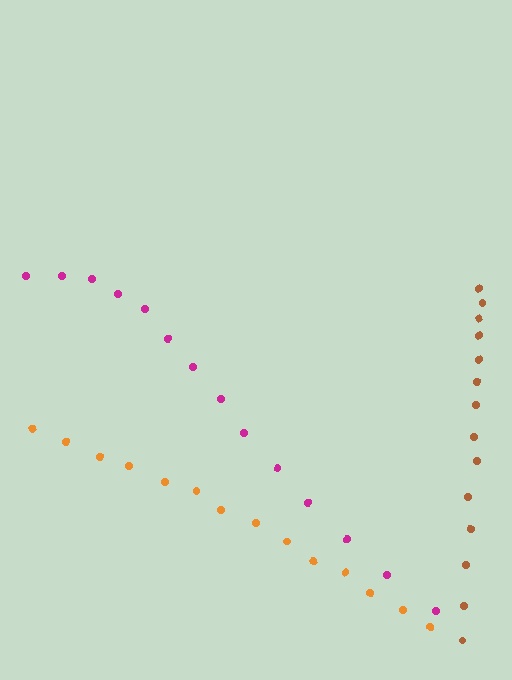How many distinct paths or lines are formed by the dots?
There are 3 distinct paths.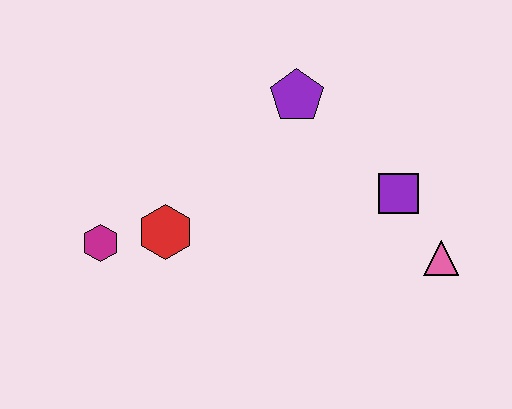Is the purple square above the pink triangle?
Yes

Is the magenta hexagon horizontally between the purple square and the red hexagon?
No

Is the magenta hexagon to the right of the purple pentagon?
No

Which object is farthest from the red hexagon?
The pink triangle is farthest from the red hexagon.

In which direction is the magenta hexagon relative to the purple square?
The magenta hexagon is to the left of the purple square.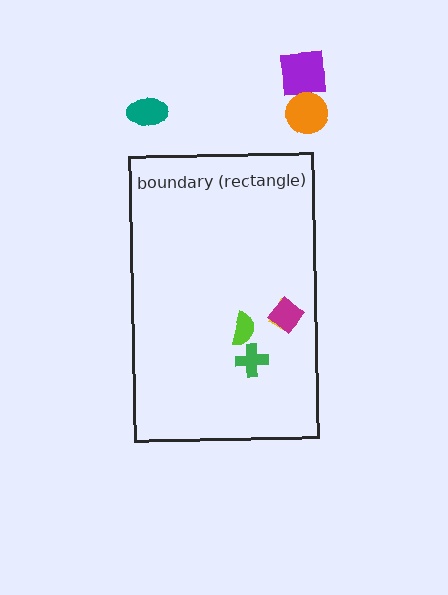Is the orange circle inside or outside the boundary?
Outside.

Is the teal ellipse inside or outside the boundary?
Outside.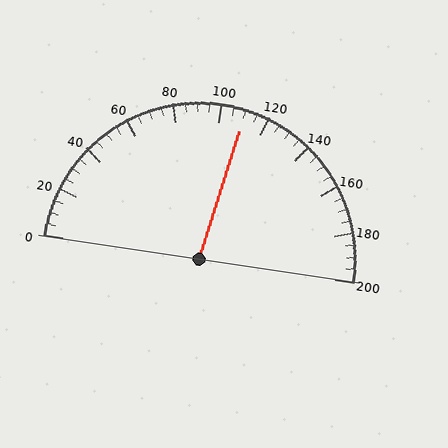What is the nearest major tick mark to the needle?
The nearest major tick mark is 120.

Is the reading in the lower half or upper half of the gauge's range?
The reading is in the upper half of the range (0 to 200).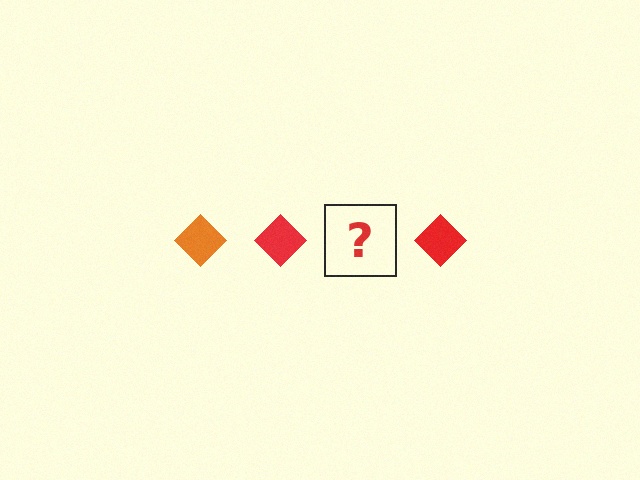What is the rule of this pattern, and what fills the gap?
The rule is that the pattern cycles through orange, red diamonds. The gap should be filled with an orange diamond.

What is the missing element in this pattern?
The missing element is an orange diamond.